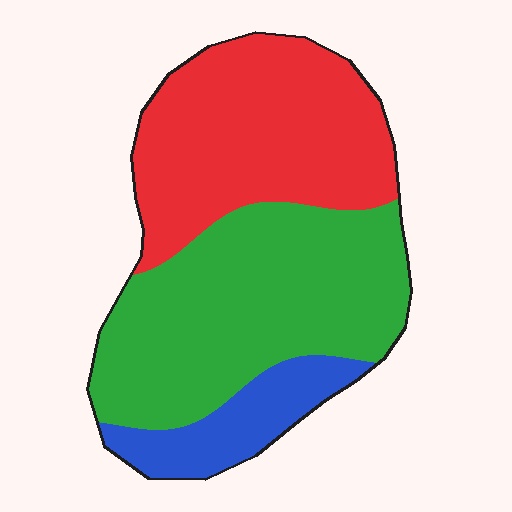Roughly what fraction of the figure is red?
Red covers 40% of the figure.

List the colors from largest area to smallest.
From largest to smallest: green, red, blue.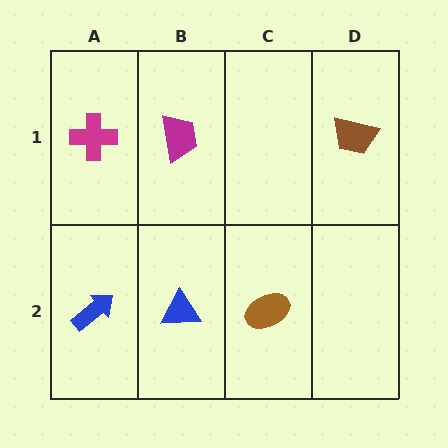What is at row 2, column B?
A blue triangle.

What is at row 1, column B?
A magenta trapezoid.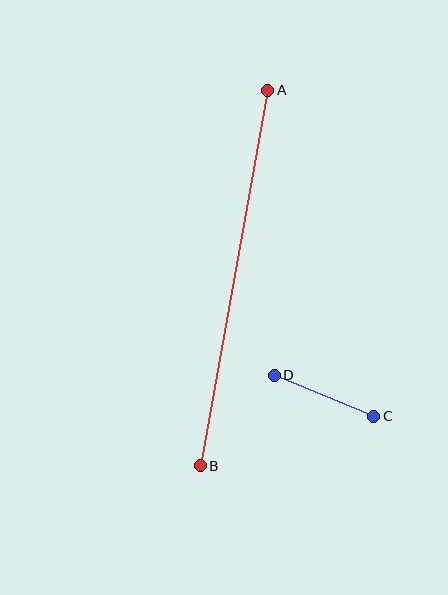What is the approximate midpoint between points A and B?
The midpoint is at approximately (234, 278) pixels.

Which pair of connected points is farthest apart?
Points A and B are farthest apart.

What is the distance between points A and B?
The distance is approximately 381 pixels.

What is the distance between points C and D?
The distance is approximately 108 pixels.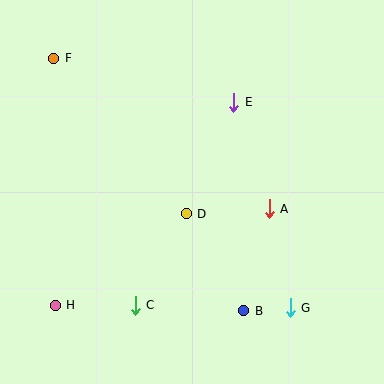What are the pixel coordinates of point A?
Point A is at (269, 209).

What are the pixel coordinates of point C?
Point C is at (135, 305).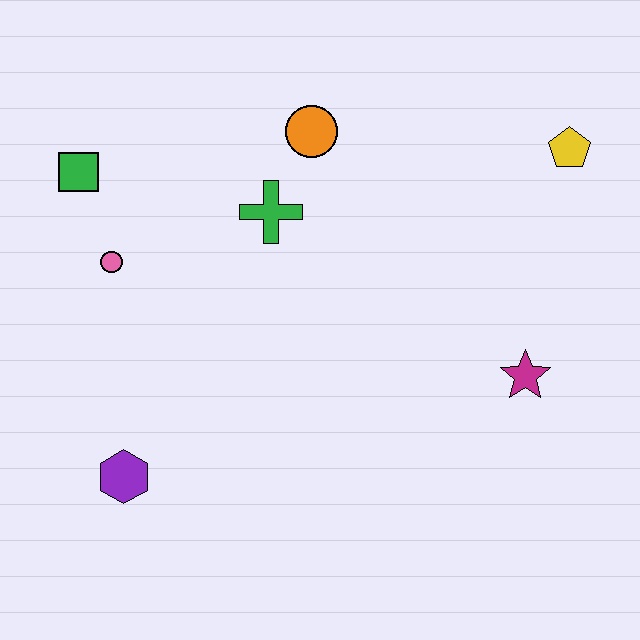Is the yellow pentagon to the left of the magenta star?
No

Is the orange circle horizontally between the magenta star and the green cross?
Yes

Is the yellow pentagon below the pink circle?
No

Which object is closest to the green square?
The pink circle is closest to the green square.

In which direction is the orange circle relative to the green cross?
The orange circle is above the green cross.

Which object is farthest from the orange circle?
The purple hexagon is farthest from the orange circle.